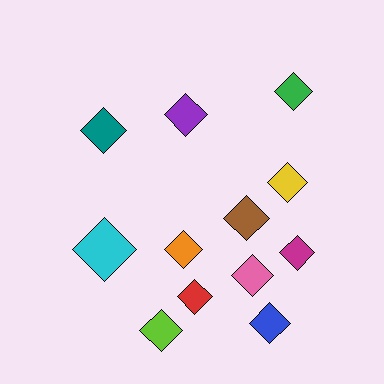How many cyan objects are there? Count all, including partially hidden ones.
There is 1 cyan object.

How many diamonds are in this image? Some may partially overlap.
There are 12 diamonds.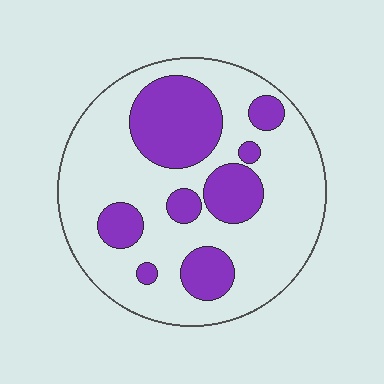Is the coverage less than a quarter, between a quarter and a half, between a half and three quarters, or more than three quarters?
Between a quarter and a half.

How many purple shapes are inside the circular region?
8.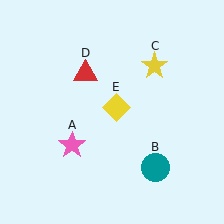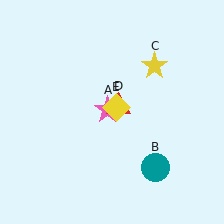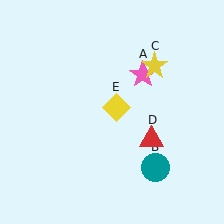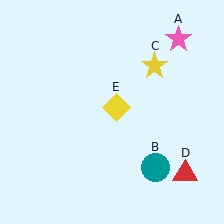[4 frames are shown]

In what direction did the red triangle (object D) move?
The red triangle (object D) moved down and to the right.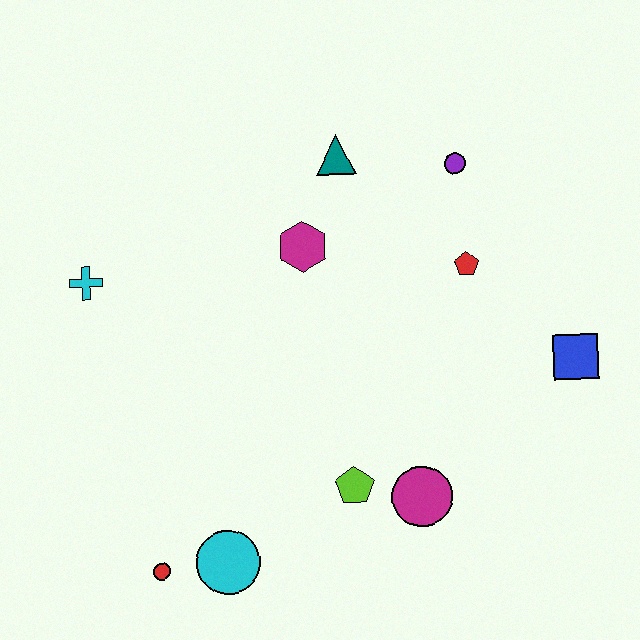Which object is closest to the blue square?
The red pentagon is closest to the blue square.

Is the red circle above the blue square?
No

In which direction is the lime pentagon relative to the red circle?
The lime pentagon is to the right of the red circle.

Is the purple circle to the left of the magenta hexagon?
No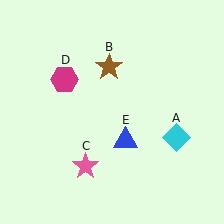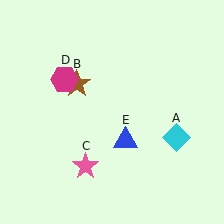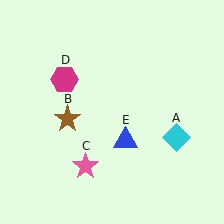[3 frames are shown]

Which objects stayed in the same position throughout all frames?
Cyan diamond (object A) and pink star (object C) and magenta hexagon (object D) and blue triangle (object E) remained stationary.